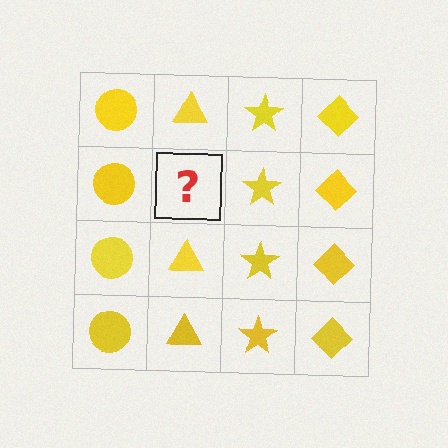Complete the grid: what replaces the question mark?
The question mark should be replaced with a yellow triangle.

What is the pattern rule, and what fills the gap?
The rule is that each column has a consistent shape. The gap should be filled with a yellow triangle.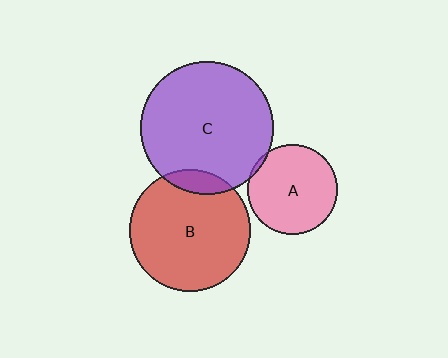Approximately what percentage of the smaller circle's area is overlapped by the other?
Approximately 10%.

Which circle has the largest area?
Circle C (purple).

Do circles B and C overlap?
Yes.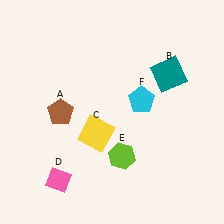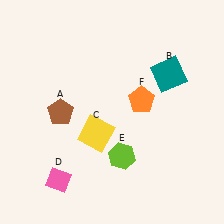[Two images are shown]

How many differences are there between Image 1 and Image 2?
There is 1 difference between the two images.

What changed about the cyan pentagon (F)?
In Image 1, F is cyan. In Image 2, it changed to orange.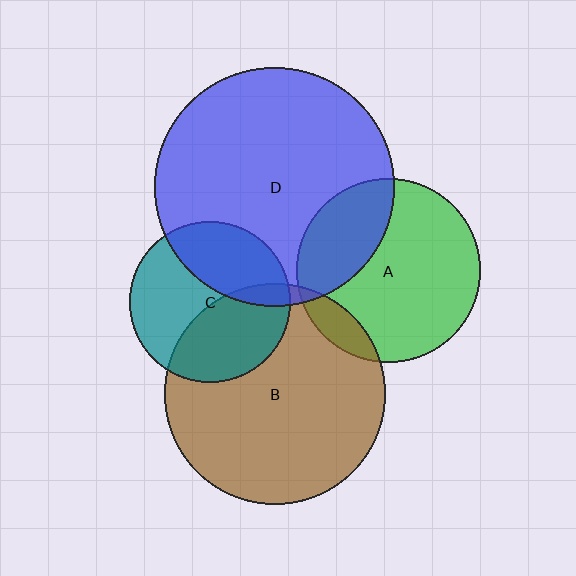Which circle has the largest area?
Circle D (blue).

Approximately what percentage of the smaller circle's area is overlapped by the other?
Approximately 30%.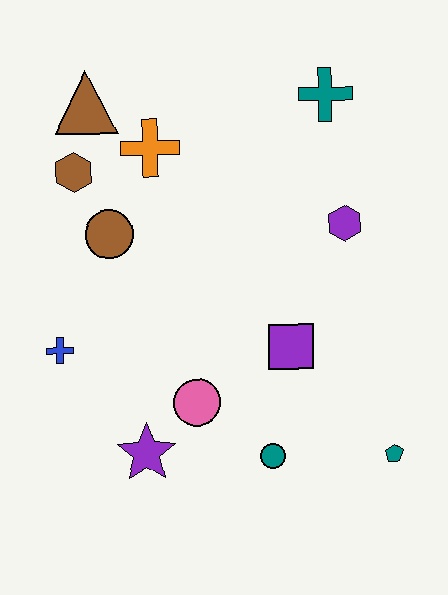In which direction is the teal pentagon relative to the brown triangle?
The teal pentagon is below the brown triangle.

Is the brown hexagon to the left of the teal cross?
Yes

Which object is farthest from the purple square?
The brown triangle is farthest from the purple square.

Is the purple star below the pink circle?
Yes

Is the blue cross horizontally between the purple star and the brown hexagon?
No